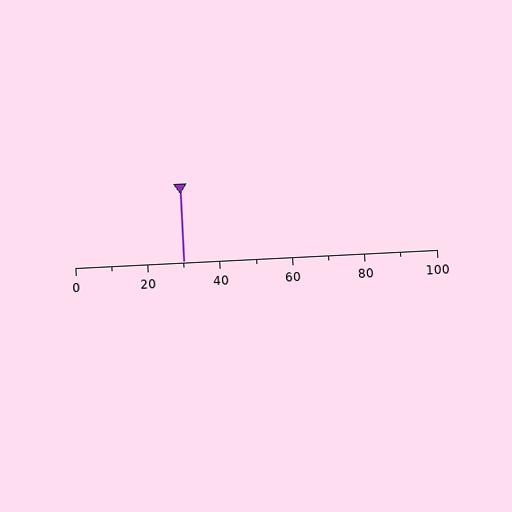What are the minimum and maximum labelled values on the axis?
The axis runs from 0 to 100.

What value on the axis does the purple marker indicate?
The marker indicates approximately 30.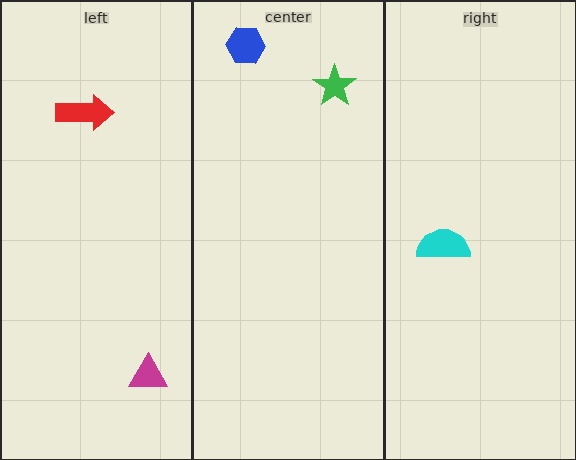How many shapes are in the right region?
1.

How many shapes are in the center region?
2.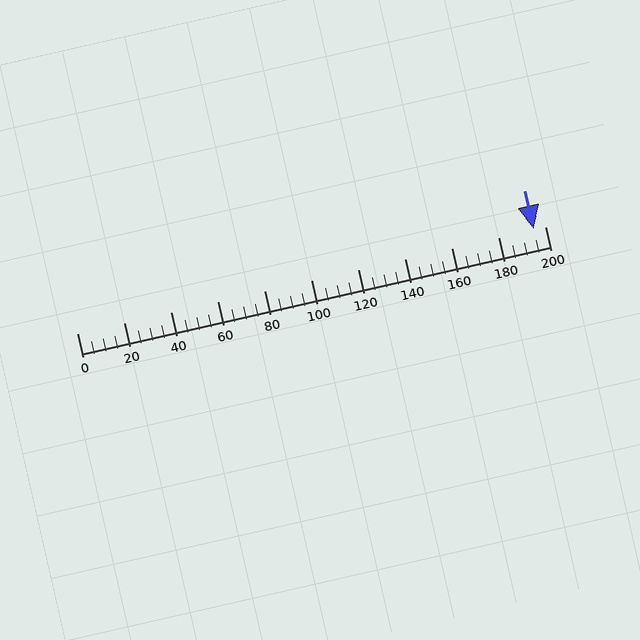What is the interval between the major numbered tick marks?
The major tick marks are spaced 20 units apart.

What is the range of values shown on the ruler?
The ruler shows values from 0 to 200.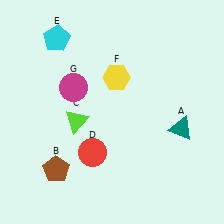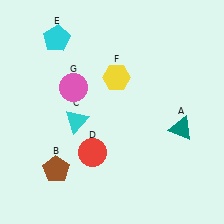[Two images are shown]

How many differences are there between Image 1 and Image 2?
There are 2 differences between the two images.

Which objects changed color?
C changed from lime to cyan. G changed from magenta to pink.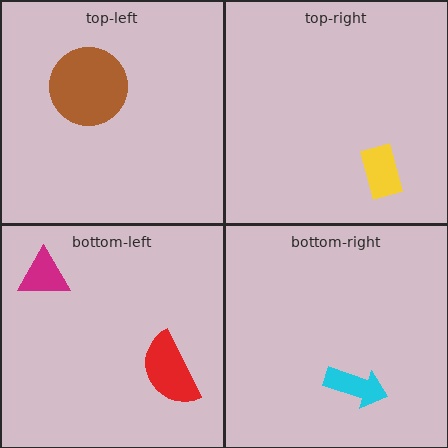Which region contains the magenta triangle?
The bottom-left region.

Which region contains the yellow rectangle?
The top-right region.